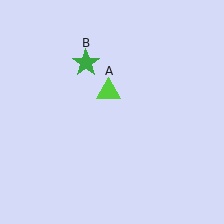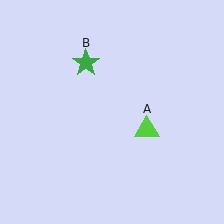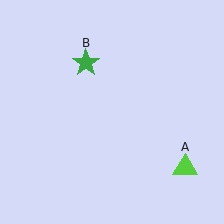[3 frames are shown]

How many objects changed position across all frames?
1 object changed position: lime triangle (object A).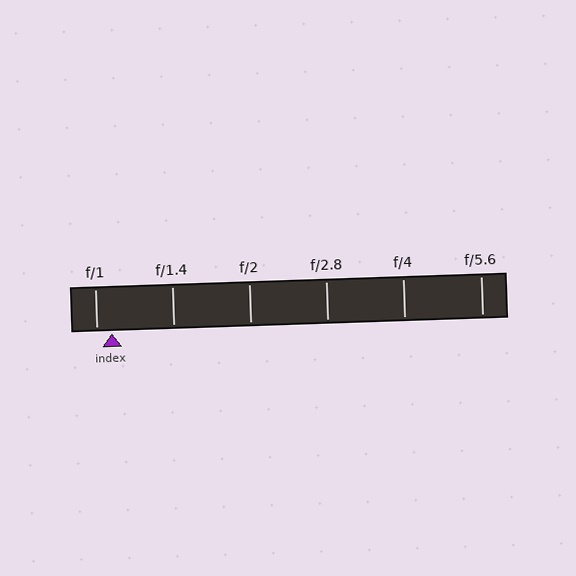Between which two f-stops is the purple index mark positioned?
The index mark is between f/1 and f/1.4.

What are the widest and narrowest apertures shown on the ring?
The widest aperture shown is f/1 and the narrowest is f/5.6.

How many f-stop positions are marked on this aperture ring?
There are 6 f-stop positions marked.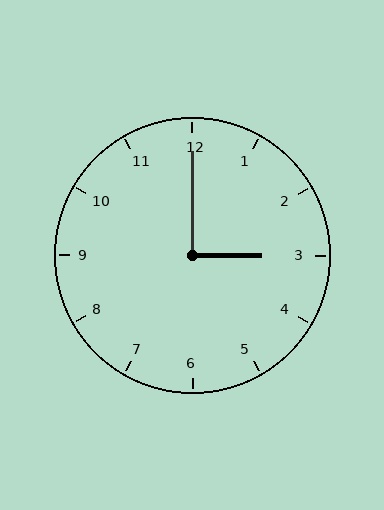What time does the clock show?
3:00.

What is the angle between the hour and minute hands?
Approximately 90 degrees.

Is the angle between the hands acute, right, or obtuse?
It is right.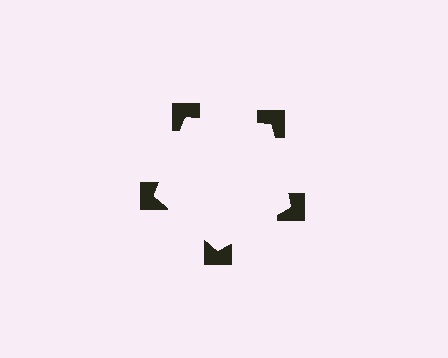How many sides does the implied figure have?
5 sides.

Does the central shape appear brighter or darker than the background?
It typically appears slightly brighter than the background, even though no actual brightness change is drawn.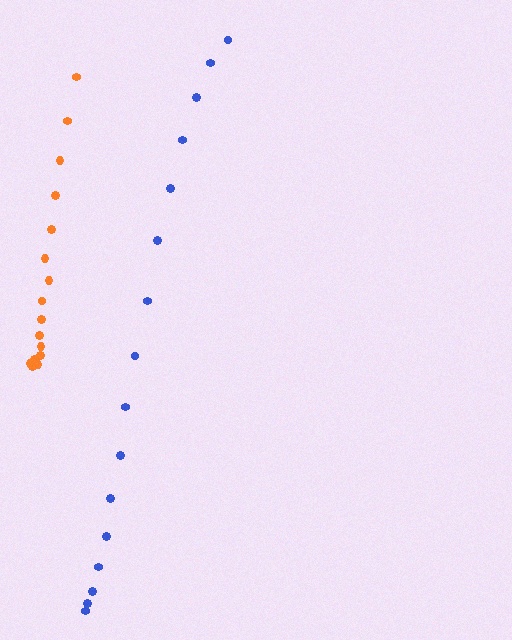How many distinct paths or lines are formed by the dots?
There are 2 distinct paths.